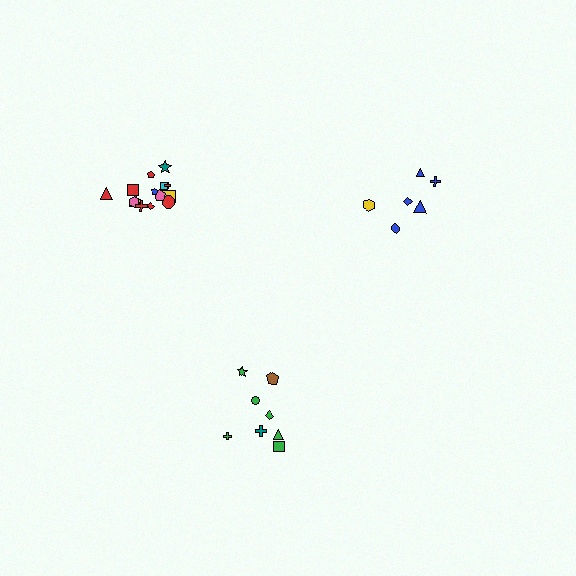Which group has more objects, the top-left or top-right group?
The top-left group.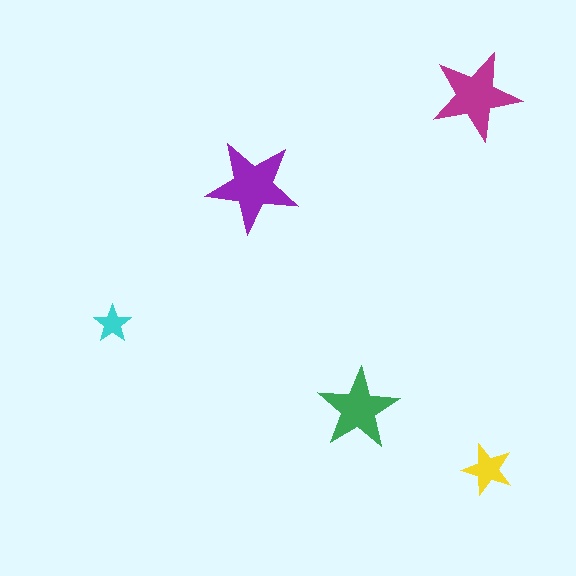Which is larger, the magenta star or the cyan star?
The magenta one.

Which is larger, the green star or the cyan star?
The green one.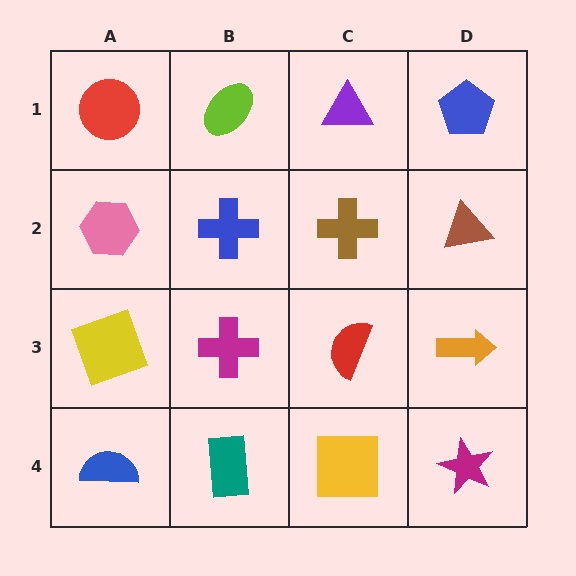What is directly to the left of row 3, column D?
A red semicircle.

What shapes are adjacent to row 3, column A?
A pink hexagon (row 2, column A), a blue semicircle (row 4, column A), a magenta cross (row 3, column B).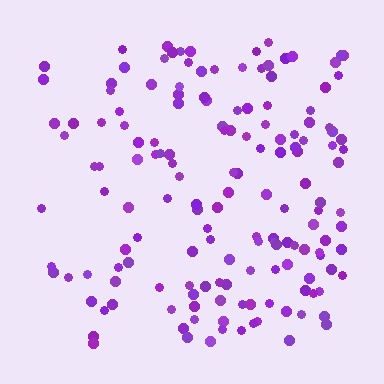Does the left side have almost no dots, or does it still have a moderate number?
Still a moderate number, just noticeably fewer than the right.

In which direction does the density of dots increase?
From left to right, with the right side densest.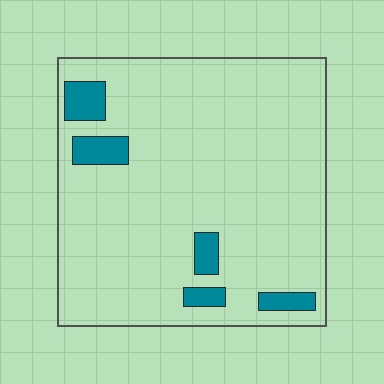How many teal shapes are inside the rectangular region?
5.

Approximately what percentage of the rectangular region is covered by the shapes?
Approximately 10%.